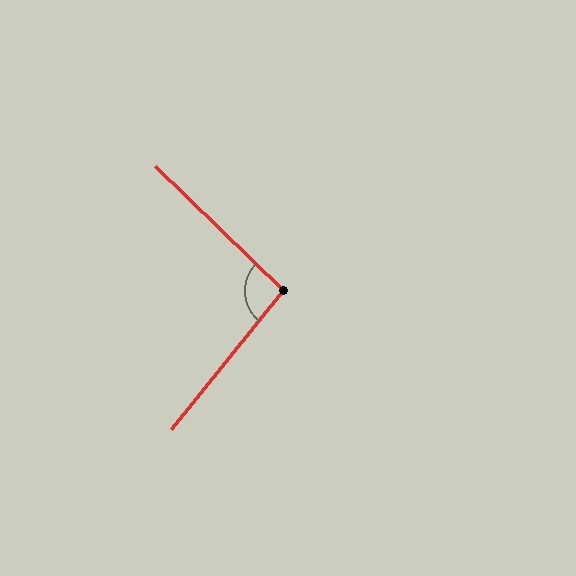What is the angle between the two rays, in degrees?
Approximately 95 degrees.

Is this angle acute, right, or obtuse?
It is approximately a right angle.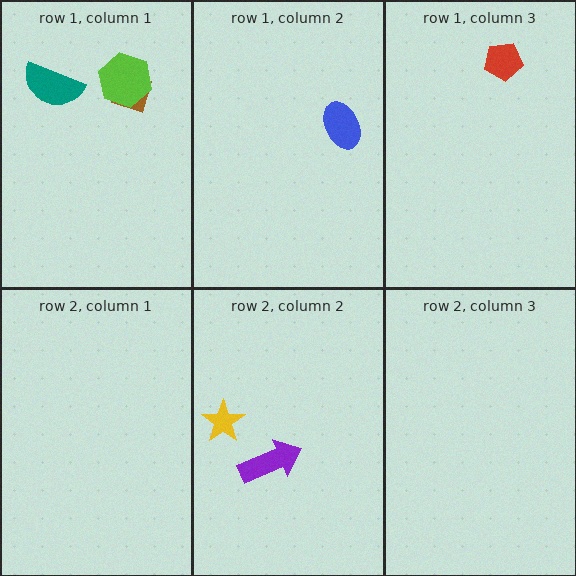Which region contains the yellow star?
The row 2, column 2 region.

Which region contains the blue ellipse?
The row 1, column 2 region.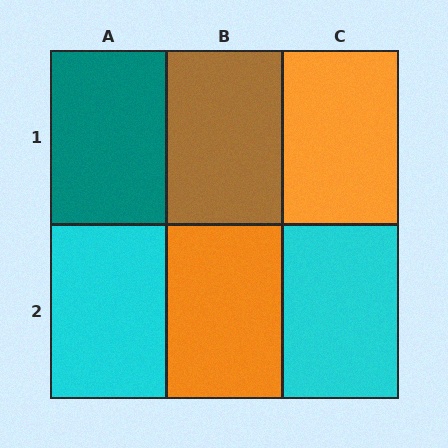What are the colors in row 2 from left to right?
Cyan, orange, cyan.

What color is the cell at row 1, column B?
Brown.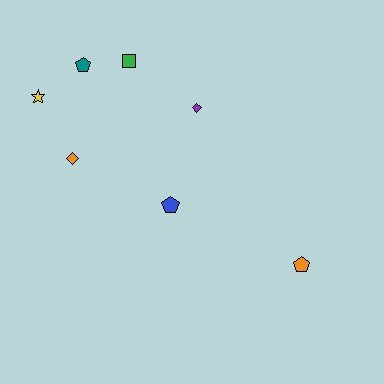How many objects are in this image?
There are 7 objects.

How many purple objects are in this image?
There is 1 purple object.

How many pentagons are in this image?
There are 3 pentagons.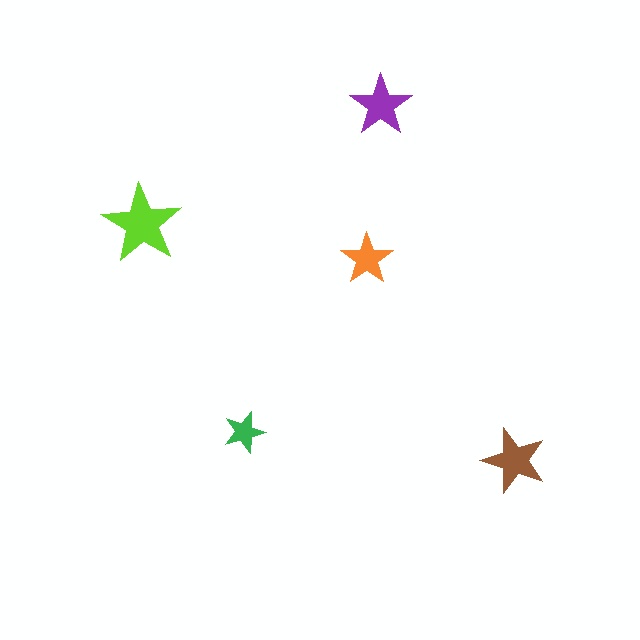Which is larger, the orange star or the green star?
The orange one.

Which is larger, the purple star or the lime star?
The lime one.